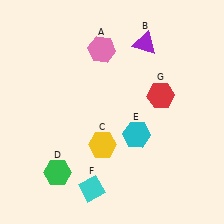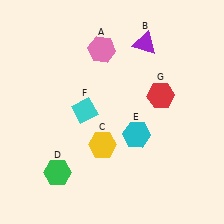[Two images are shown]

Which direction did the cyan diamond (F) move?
The cyan diamond (F) moved up.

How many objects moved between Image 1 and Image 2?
1 object moved between the two images.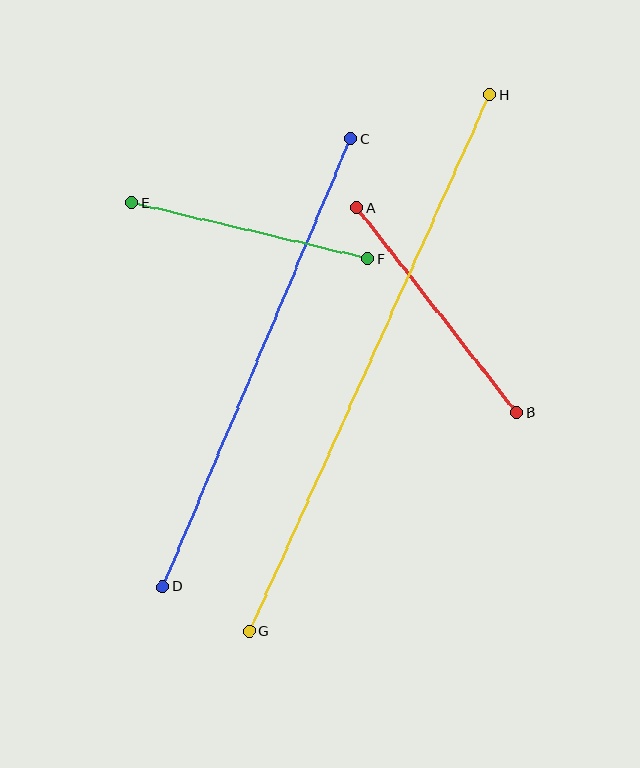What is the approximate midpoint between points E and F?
The midpoint is at approximately (250, 231) pixels.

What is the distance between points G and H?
The distance is approximately 588 pixels.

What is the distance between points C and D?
The distance is approximately 485 pixels.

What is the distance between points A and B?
The distance is approximately 260 pixels.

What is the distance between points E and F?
The distance is approximately 243 pixels.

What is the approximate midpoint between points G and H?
The midpoint is at approximately (370, 363) pixels.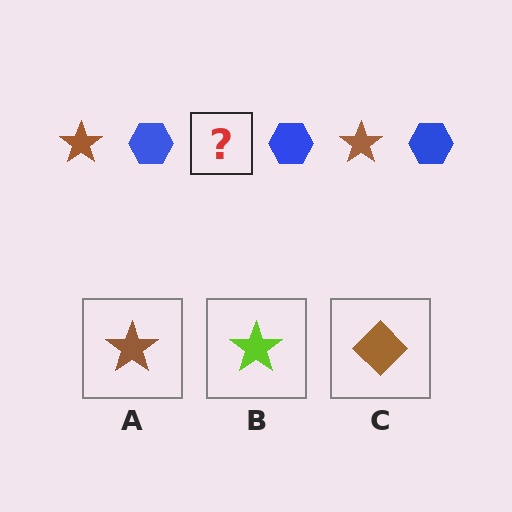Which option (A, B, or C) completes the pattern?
A.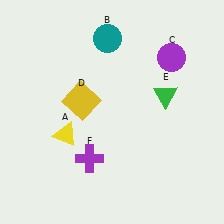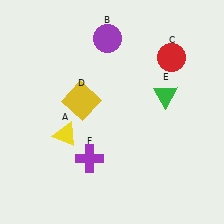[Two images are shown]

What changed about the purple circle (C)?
In Image 1, C is purple. In Image 2, it changed to red.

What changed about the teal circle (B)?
In Image 1, B is teal. In Image 2, it changed to purple.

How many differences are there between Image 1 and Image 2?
There are 2 differences between the two images.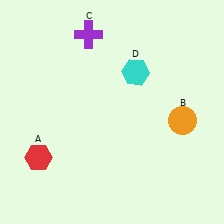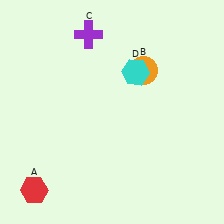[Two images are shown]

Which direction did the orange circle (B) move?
The orange circle (B) moved up.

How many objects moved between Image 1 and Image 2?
2 objects moved between the two images.